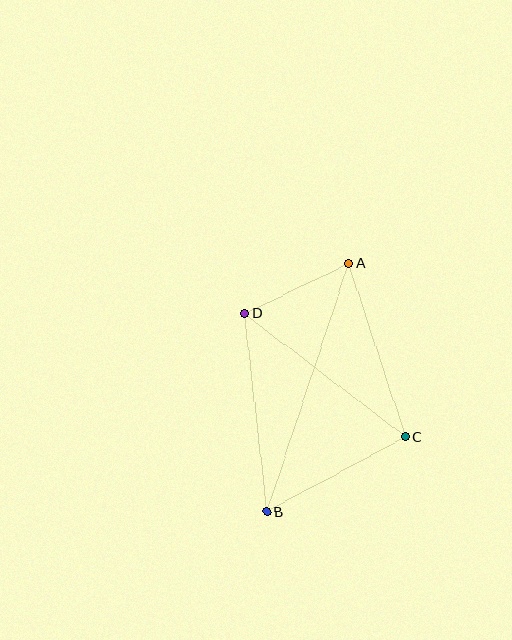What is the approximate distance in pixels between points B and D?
The distance between B and D is approximately 199 pixels.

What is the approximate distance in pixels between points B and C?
The distance between B and C is approximately 157 pixels.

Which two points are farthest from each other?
Points A and B are farthest from each other.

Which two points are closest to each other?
Points A and D are closest to each other.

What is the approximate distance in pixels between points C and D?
The distance between C and D is approximately 203 pixels.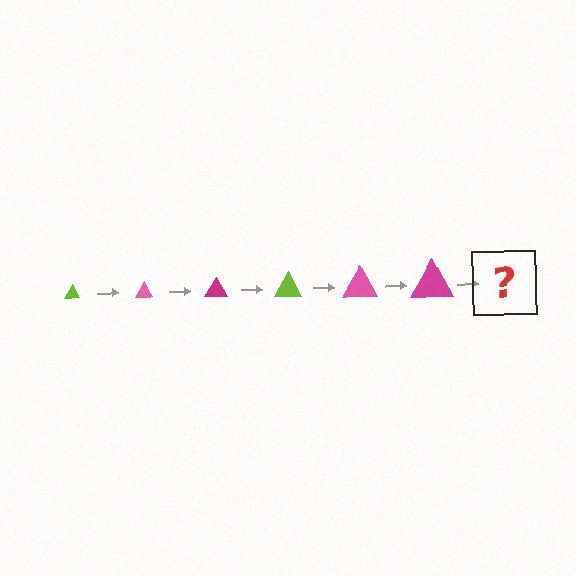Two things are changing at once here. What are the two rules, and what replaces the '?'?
The two rules are that the triangle grows larger each step and the color cycles through lime, pink, and magenta. The '?' should be a lime triangle, larger than the previous one.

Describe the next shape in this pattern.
It should be a lime triangle, larger than the previous one.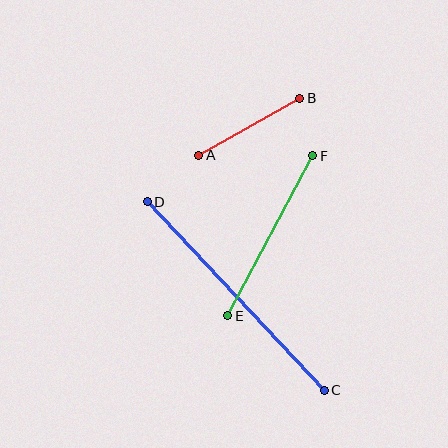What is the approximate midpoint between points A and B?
The midpoint is at approximately (249, 127) pixels.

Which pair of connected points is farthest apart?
Points C and D are farthest apart.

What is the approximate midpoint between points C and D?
The midpoint is at approximately (236, 296) pixels.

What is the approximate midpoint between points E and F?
The midpoint is at approximately (270, 236) pixels.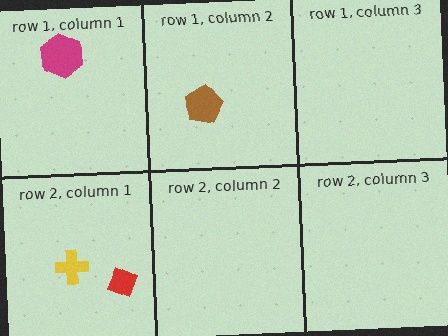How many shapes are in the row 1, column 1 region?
1.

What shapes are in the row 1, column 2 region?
The brown pentagon.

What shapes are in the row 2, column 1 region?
The yellow cross, the red diamond.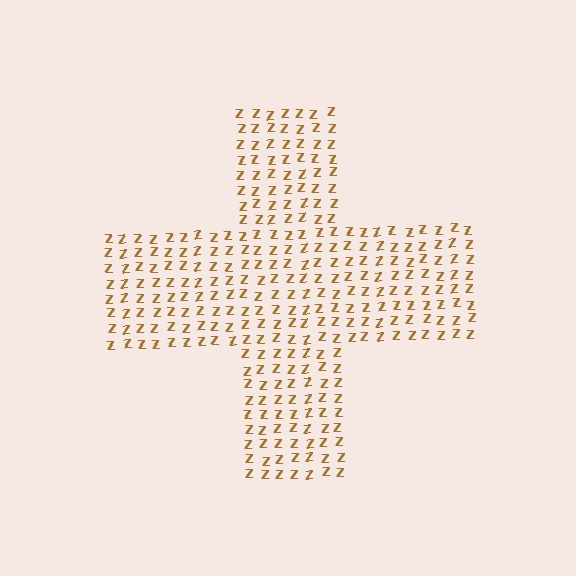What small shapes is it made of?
It is made of small letter Z's.